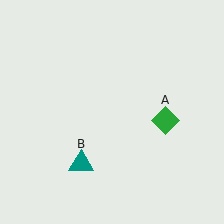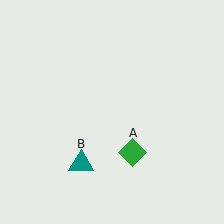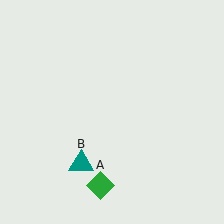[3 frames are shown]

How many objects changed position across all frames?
1 object changed position: green diamond (object A).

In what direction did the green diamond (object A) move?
The green diamond (object A) moved down and to the left.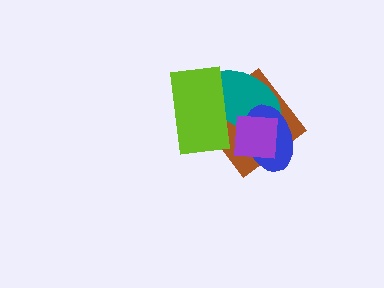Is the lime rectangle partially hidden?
Yes, it is partially covered by another shape.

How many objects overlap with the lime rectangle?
3 objects overlap with the lime rectangle.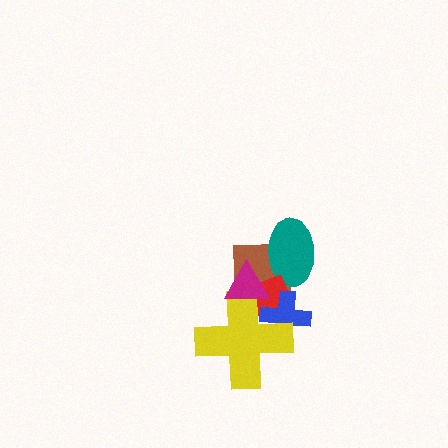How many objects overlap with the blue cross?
3 objects overlap with the blue cross.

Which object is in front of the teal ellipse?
The red rectangle is in front of the teal ellipse.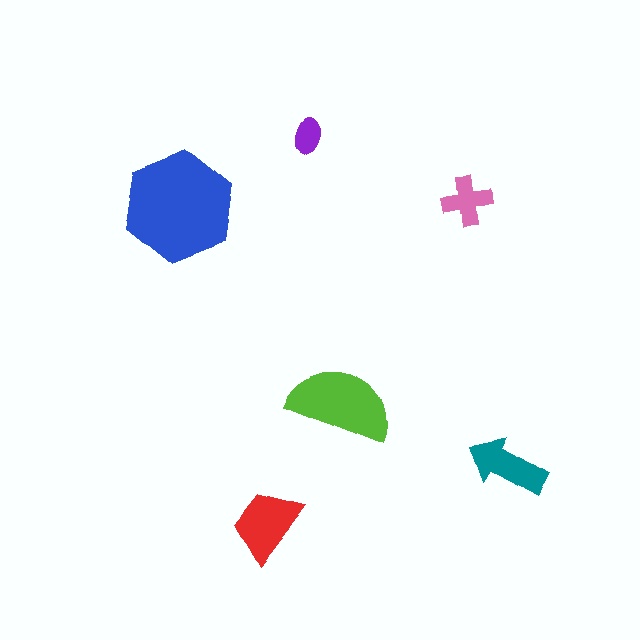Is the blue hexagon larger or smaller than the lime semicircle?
Larger.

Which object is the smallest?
The purple ellipse.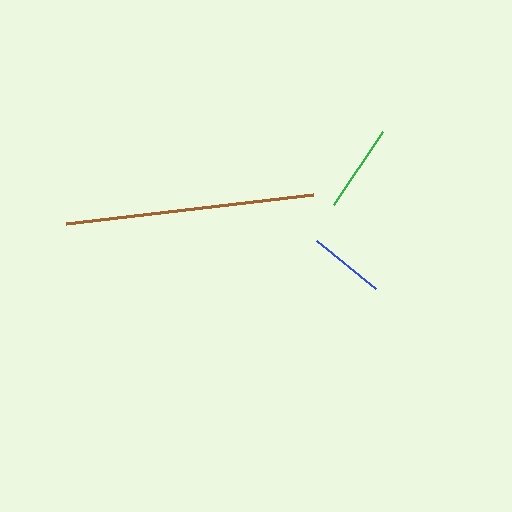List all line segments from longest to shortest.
From longest to shortest: brown, green, blue.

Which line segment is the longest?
The brown line is the longest at approximately 248 pixels.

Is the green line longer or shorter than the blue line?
The green line is longer than the blue line.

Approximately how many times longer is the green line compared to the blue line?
The green line is approximately 1.1 times the length of the blue line.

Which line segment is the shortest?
The blue line is the shortest at approximately 76 pixels.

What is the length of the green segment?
The green segment is approximately 87 pixels long.